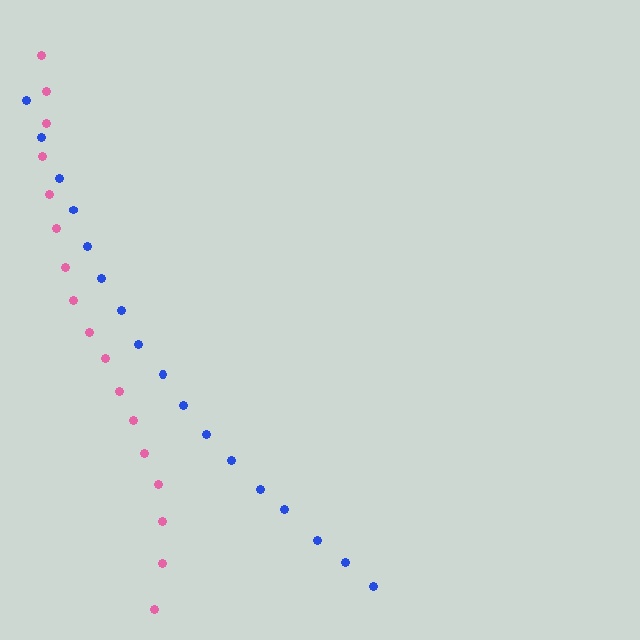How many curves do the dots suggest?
There are 2 distinct paths.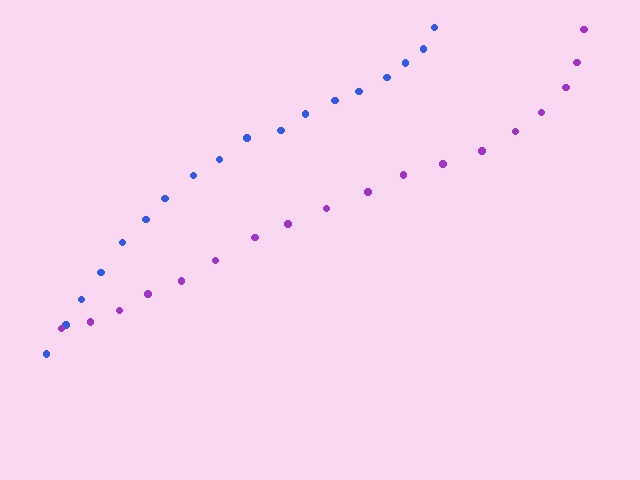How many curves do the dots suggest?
There are 2 distinct paths.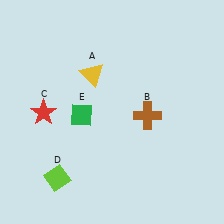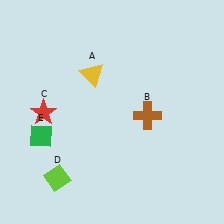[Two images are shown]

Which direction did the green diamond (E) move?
The green diamond (E) moved left.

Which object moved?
The green diamond (E) moved left.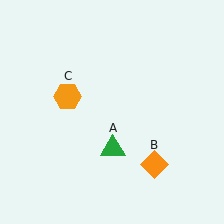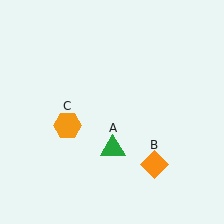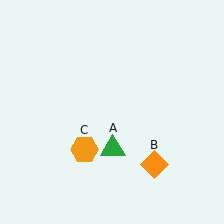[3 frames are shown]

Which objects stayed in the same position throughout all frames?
Green triangle (object A) and orange diamond (object B) remained stationary.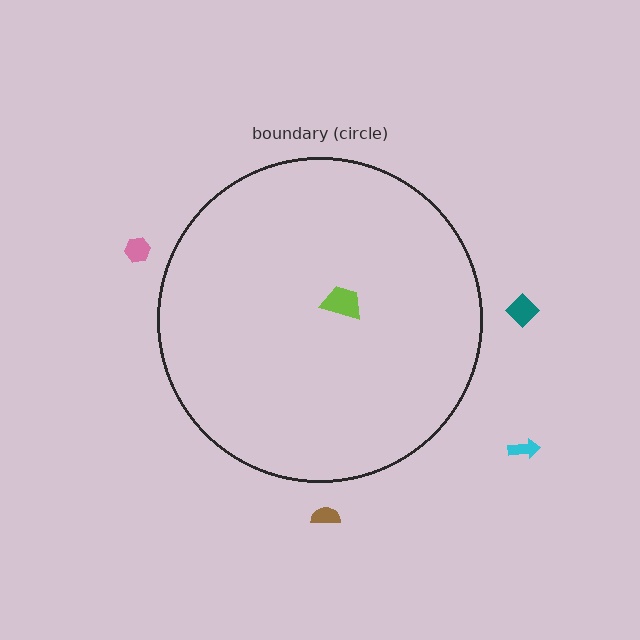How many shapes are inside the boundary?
1 inside, 4 outside.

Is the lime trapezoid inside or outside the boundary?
Inside.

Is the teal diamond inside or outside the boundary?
Outside.